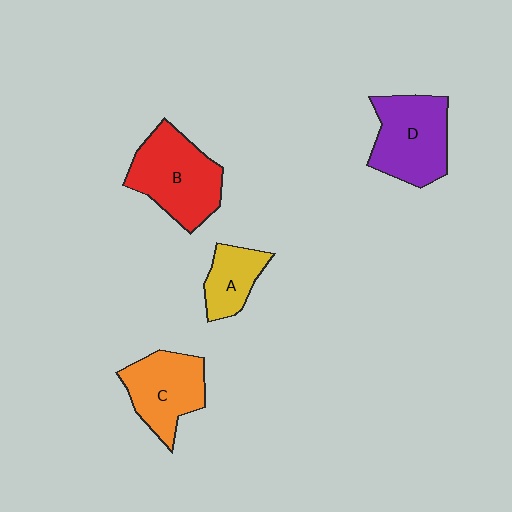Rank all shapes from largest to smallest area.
From largest to smallest: B (red), D (purple), C (orange), A (yellow).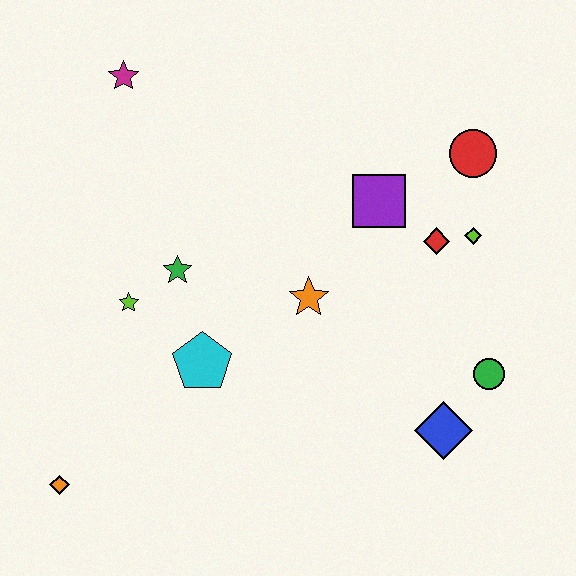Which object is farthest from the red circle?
The orange diamond is farthest from the red circle.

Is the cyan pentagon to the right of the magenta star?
Yes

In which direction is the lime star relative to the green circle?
The lime star is to the left of the green circle.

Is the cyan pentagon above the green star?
No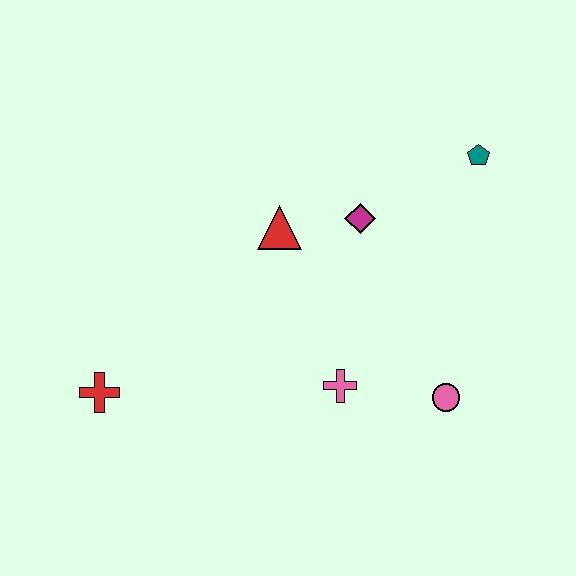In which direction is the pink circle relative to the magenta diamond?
The pink circle is below the magenta diamond.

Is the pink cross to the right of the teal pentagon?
No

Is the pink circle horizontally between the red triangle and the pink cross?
No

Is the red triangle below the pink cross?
No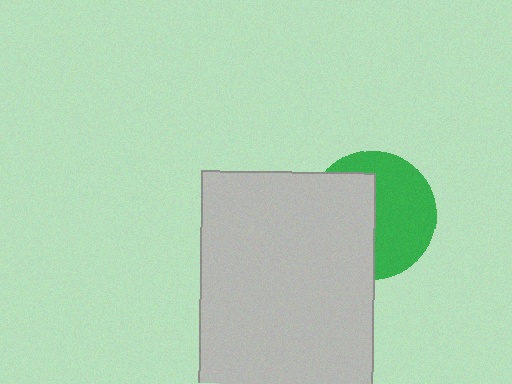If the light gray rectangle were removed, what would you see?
You would see the complete green circle.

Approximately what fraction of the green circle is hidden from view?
Roughly 47% of the green circle is hidden behind the light gray rectangle.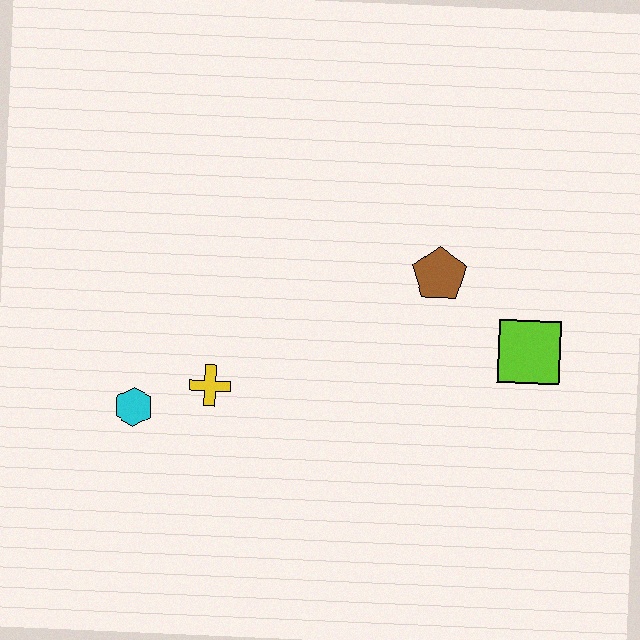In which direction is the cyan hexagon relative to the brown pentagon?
The cyan hexagon is to the left of the brown pentagon.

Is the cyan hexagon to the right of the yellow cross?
No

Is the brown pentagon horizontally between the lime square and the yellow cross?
Yes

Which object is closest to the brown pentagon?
The lime square is closest to the brown pentagon.